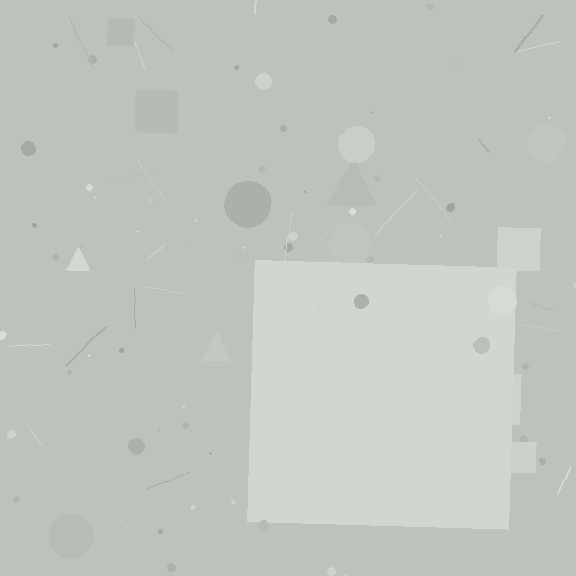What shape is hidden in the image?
A square is hidden in the image.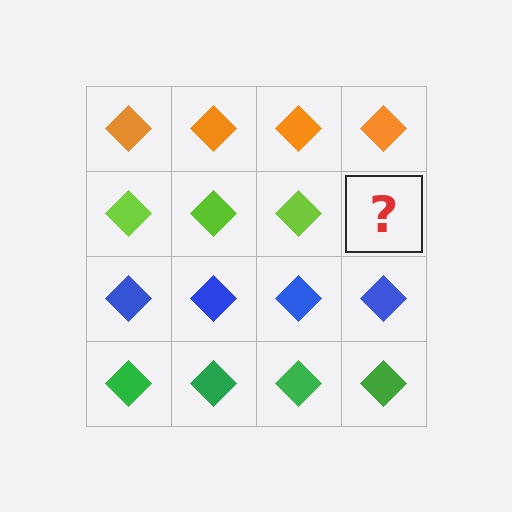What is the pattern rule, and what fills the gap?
The rule is that each row has a consistent color. The gap should be filled with a lime diamond.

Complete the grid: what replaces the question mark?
The question mark should be replaced with a lime diamond.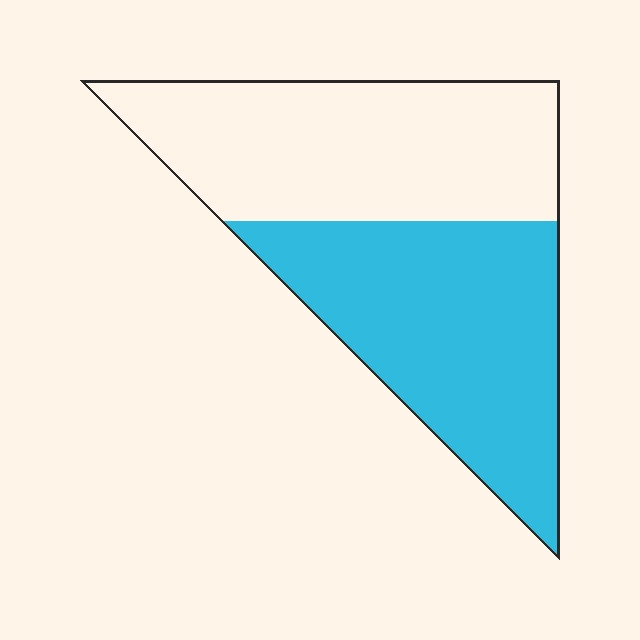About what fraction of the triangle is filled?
About one half (1/2).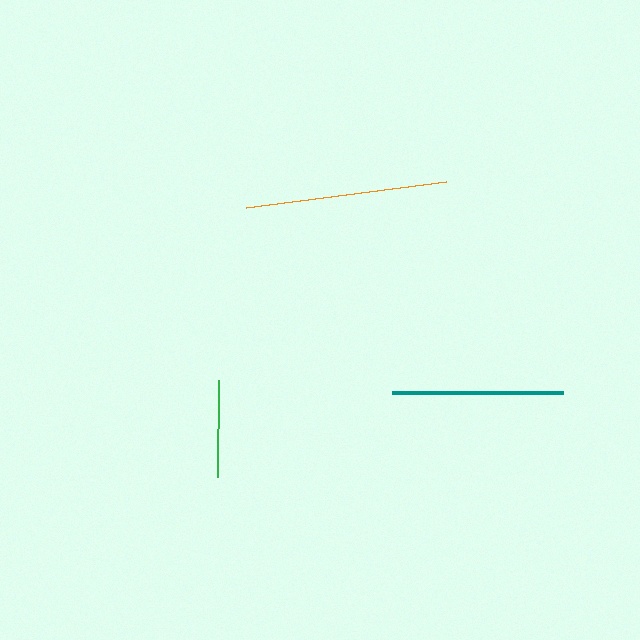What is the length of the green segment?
The green segment is approximately 97 pixels long.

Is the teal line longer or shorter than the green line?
The teal line is longer than the green line.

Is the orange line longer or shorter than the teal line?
The orange line is longer than the teal line.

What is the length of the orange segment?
The orange segment is approximately 201 pixels long.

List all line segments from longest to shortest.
From longest to shortest: orange, teal, green.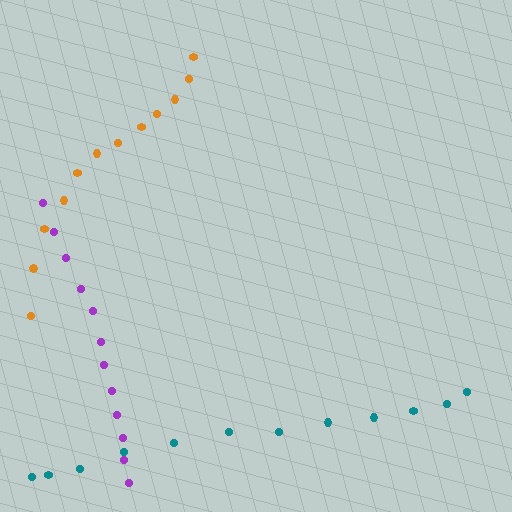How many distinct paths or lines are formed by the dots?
There are 3 distinct paths.